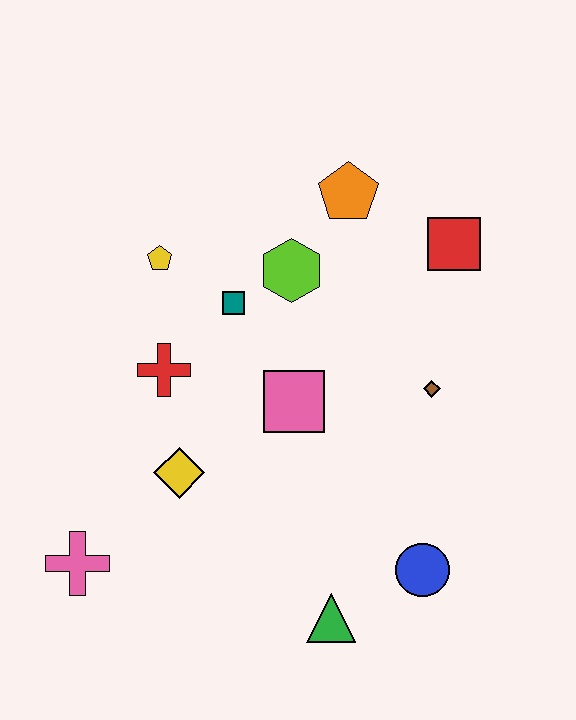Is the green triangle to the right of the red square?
No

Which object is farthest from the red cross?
The blue circle is farthest from the red cross.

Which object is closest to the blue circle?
The green triangle is closest to the blue circle.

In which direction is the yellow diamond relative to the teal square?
The yellow diamond is below the teal square.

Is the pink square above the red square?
No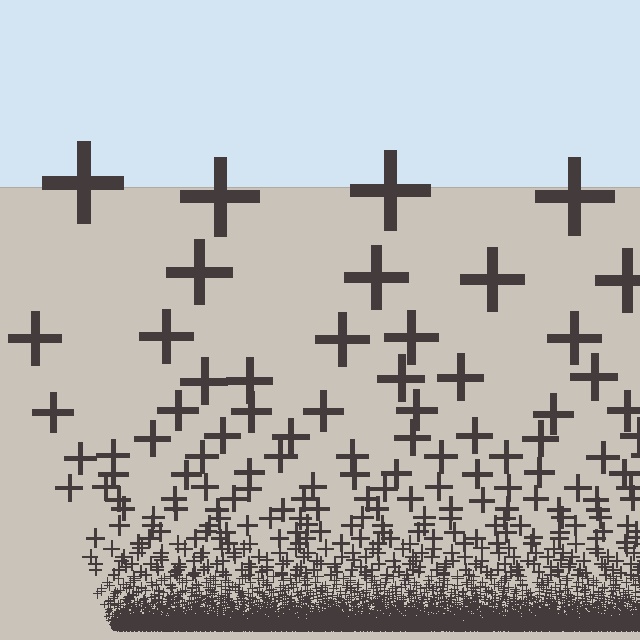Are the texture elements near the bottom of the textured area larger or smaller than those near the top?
Smaller. The gradient is inverted — elements near the bottom are smaller and denser.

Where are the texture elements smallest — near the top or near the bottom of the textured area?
Near the bottom.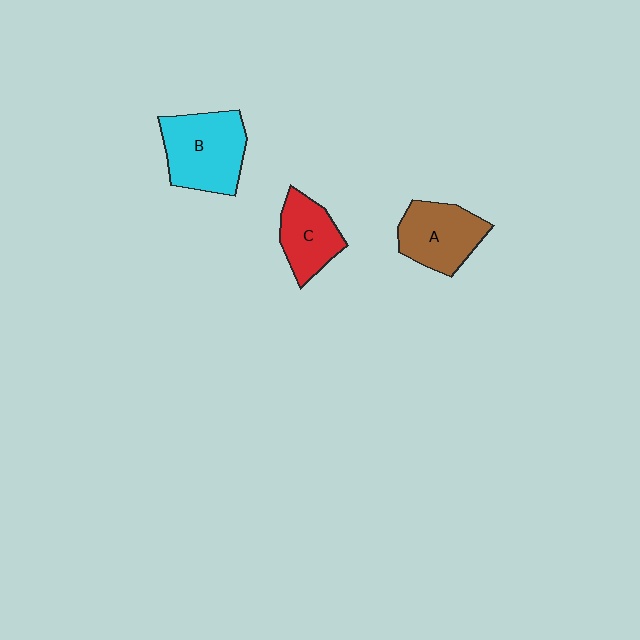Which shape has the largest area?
Shape B (cyan).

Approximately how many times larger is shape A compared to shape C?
Approximately 1.2 times.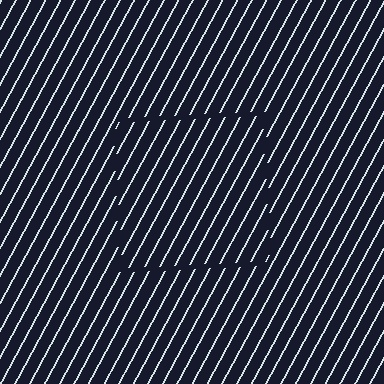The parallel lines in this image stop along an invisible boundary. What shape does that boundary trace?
An illusory square. The interior of the shape contains the same grating, shifted by half a period — the contour is defined by the phase discontinuity where line-ends from the inner and outer gratings abut.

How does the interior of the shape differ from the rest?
The interior of the shape contains the same grating, shifted by half a period — the contour is defined by the phase discontinuity where line-ends from the inner and outer gratings abut.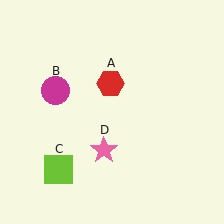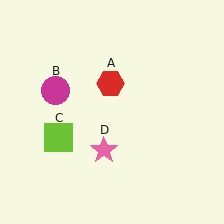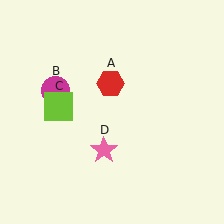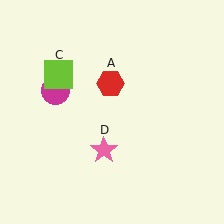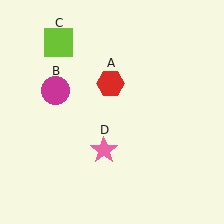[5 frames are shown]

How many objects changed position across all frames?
1 object changed position: lime square (object C).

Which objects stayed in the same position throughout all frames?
Red hexagon (object A) and magenta circle (object B) and pink star (object D) remained stationary.